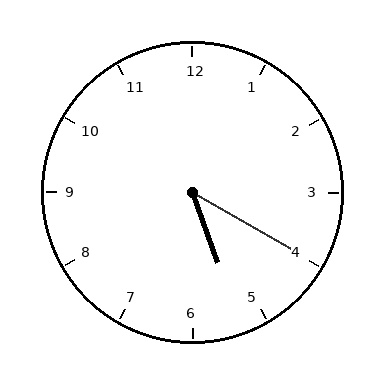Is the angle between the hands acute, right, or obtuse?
It is acute.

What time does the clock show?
5:20.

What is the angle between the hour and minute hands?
Approximately 40 degrees.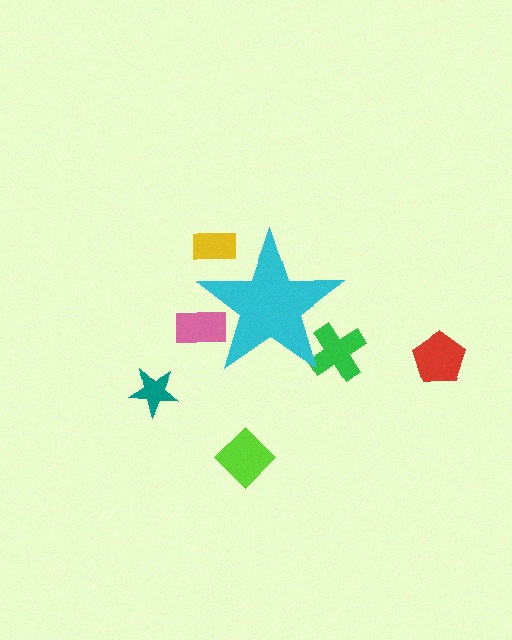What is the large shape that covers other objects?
A cyan star.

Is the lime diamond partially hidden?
No, the lime diamond is fully visible.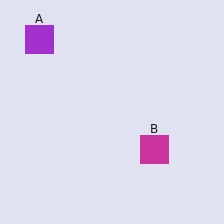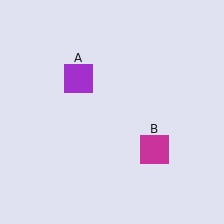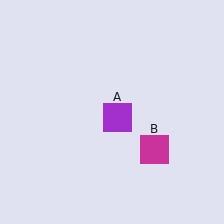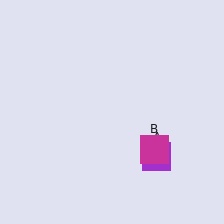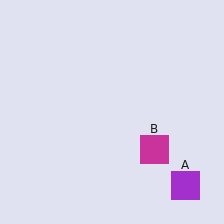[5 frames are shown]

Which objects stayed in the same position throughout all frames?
Magenta square (object B) remained stationary.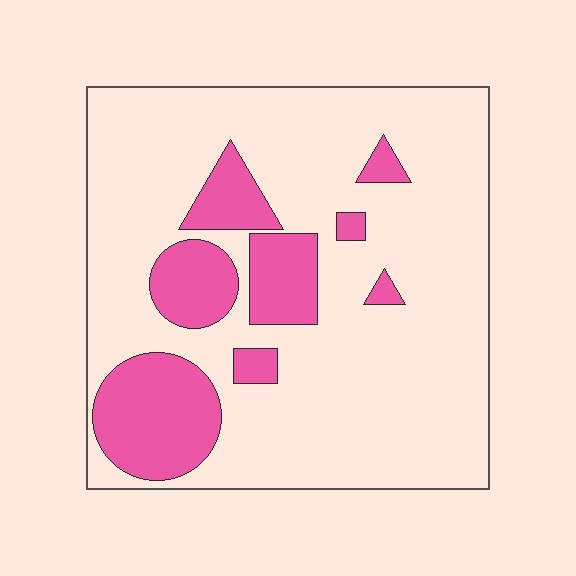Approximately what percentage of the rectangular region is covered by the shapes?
Approximately 20%.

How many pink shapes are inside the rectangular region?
8.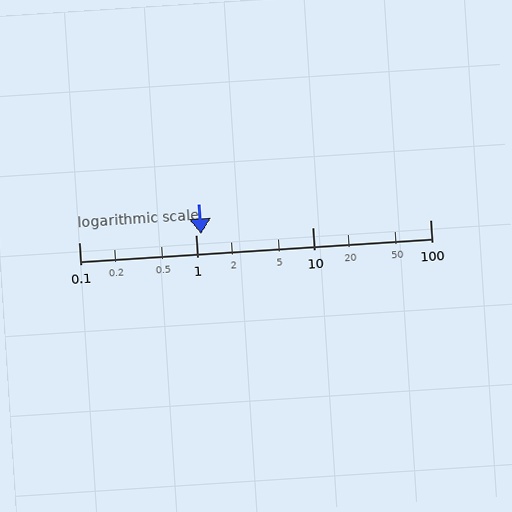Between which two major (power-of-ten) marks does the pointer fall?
The pointer is between 1 and 10.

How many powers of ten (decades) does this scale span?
The scale spans 3 decades, from 0.1 to 100.